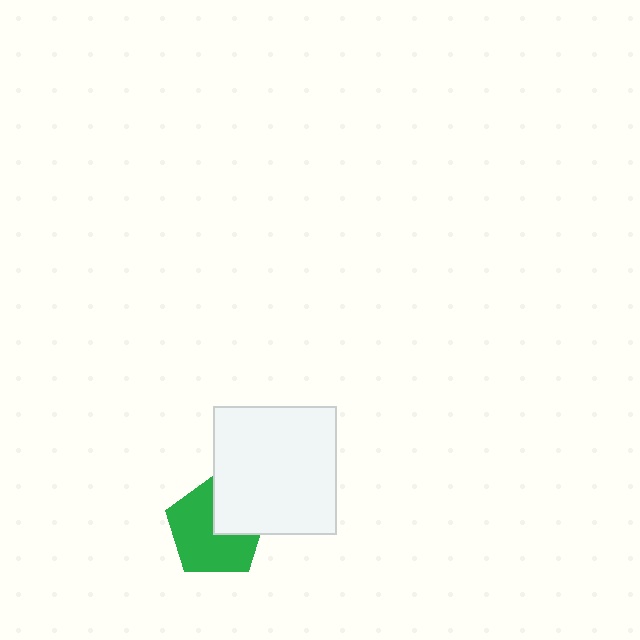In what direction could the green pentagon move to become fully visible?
The green pentagon could move toward the lower-left. That would shift it out from behind the white rectangle entirely.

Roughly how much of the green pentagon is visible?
Most of it is visible (roughly 67%).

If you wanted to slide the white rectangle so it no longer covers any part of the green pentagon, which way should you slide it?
Slide it toward the upper-right — that is the most direct way to separate the two shapes.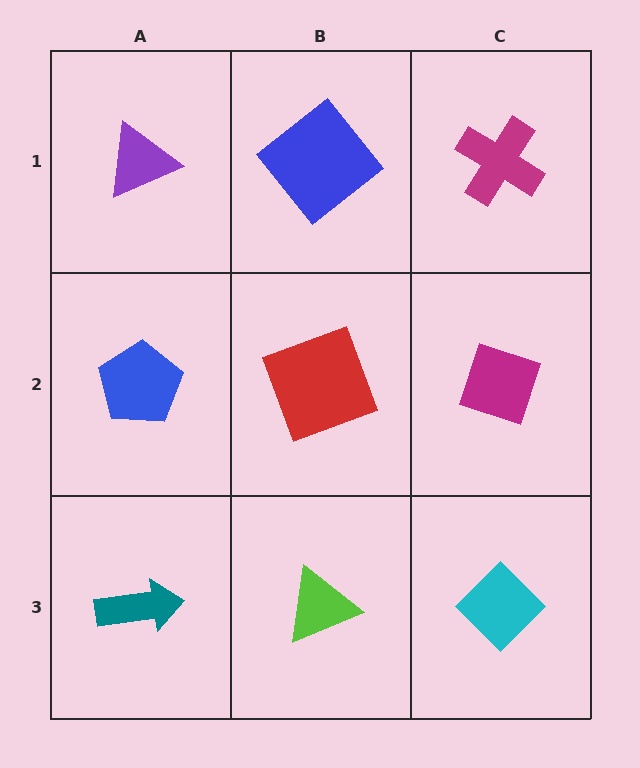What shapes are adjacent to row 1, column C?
A magenta diamond (row 2, column C), a blue diamond (row 1, column B).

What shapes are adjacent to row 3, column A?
A blue pentagon (row 2, column A), a lime triangle (row 3, column B).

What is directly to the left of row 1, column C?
A blue diamond.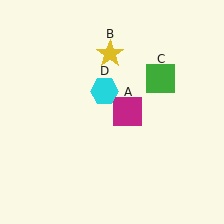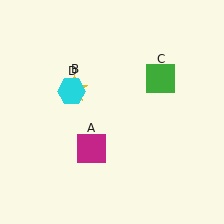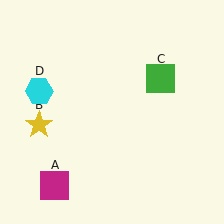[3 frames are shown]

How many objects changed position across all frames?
3 objects changed position: magenta square (object A), yellow star (object B), cyan hexagon (object D).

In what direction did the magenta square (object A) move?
The magenta square (object A) moved down and to the left.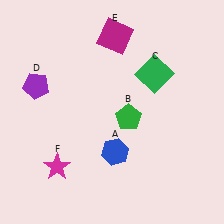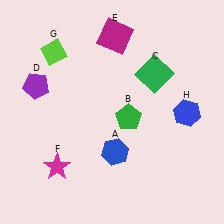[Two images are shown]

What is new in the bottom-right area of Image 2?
A blue hexagon (H) was added in the bottom-right area of Image 2.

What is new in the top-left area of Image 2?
A lime diamond (G) was added in the top-left area of Image 2.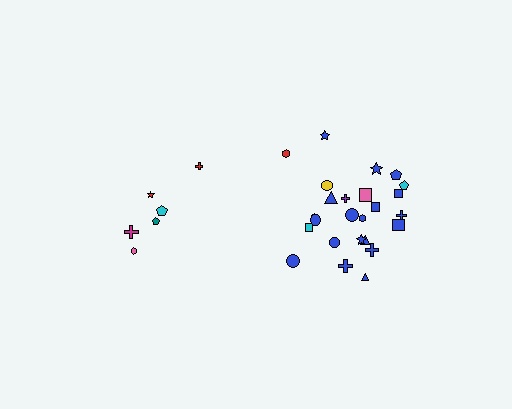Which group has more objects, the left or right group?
The right group.